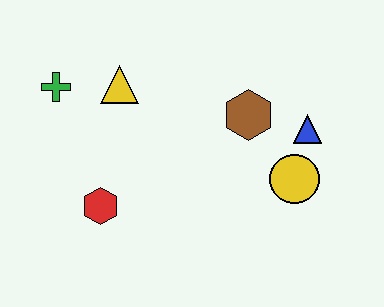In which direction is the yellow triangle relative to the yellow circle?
The yellow triangle is to the left of the yellow circle.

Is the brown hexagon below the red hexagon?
No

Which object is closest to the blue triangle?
The yellow circle is closest to the blue triangle.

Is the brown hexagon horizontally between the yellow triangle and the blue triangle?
Yes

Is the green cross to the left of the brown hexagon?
Yes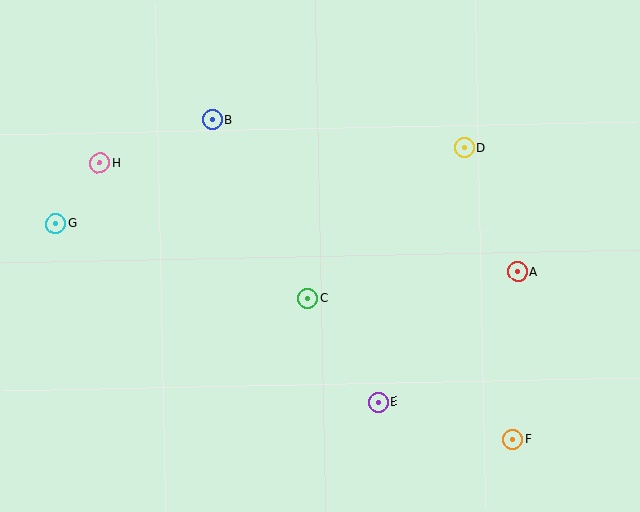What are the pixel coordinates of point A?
Point A is at (517, 272).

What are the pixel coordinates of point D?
Point D is at (464, 148).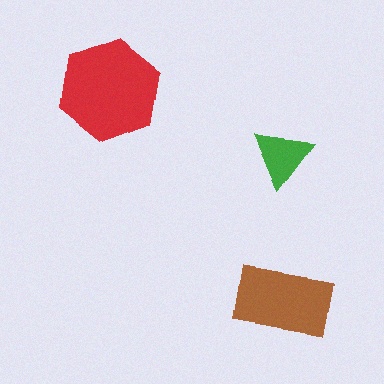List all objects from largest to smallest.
The red hexagon, the brown rectangle, the green triangle.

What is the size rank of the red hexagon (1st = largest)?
1st.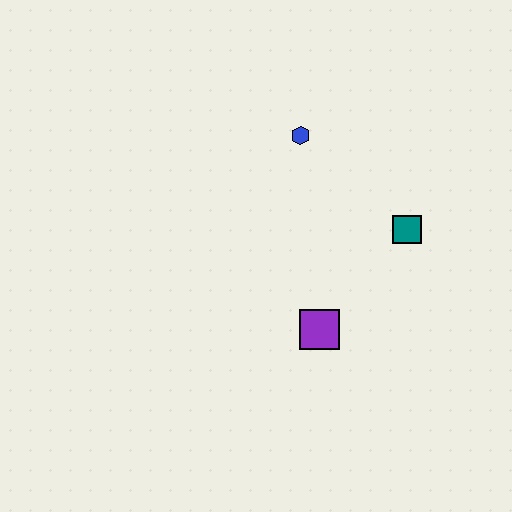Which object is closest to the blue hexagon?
The teal square is closest to the blue hexagon.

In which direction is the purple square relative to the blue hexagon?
The purple square is below the blue hexagon.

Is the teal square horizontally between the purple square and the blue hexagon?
No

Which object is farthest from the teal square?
The blue hexagon is farthest from the teal square.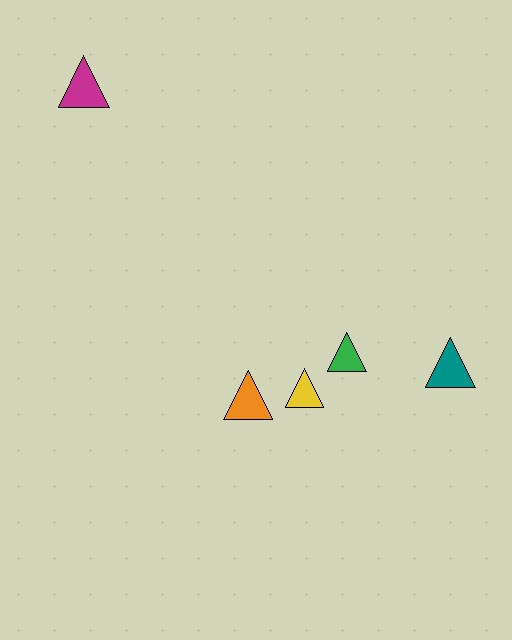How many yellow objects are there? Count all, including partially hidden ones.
There is 1 yellow object.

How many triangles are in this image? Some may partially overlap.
There are 5 triangles.